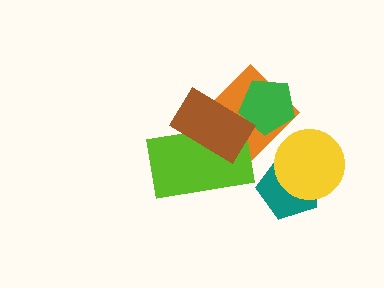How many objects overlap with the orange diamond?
3 objects overlap with the orange diamond.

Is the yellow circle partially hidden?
No, no other shape covers it.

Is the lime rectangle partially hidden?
Yes, it is partially covered by another shape.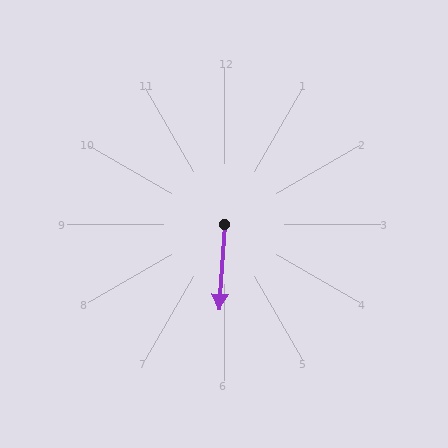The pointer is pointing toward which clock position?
Roughly 6 o'clock.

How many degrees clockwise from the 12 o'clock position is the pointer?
Approximately 183 degrees.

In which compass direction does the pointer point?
South.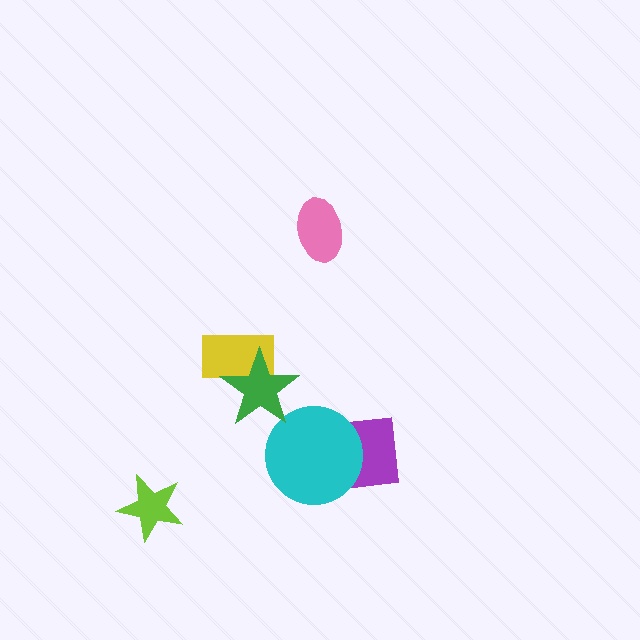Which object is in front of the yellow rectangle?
The green star is in front of the yellow rectangle.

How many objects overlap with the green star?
1 object overlaps with the green star.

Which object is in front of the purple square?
The cyan circle is in front of the purple square.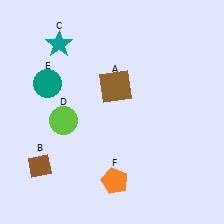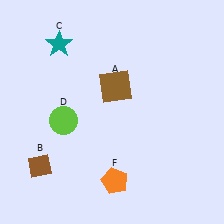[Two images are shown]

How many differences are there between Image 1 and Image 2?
There is 1 difference between the two images.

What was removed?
The teal circle (E) was removed in Image 2.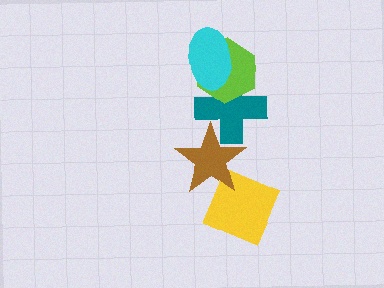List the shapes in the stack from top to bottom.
From top to bottom: the cyan ellipse, the lime hexagon, the teal cross, the brown star, the yellow diamond.